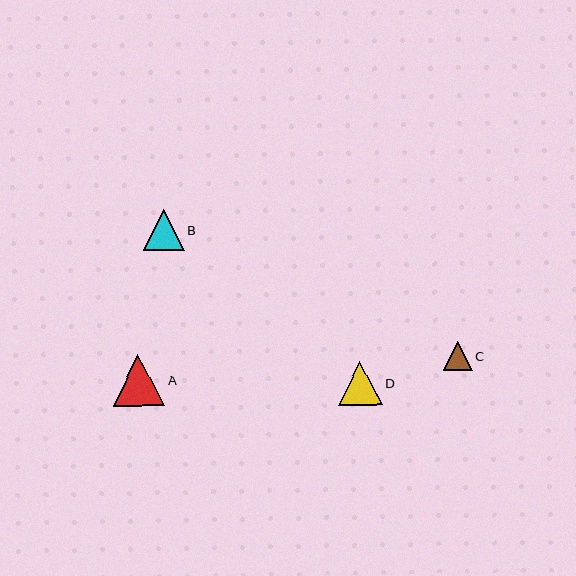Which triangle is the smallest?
Triangle C is the smallest with a size of approximately 29 pixels.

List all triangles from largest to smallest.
From largest to smallest: A, D, B, C.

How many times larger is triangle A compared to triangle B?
Triangle A is approximately 1.3 times the size of triangle B.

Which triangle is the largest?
Triangle A is the largest with a size of approximately 52 pixels.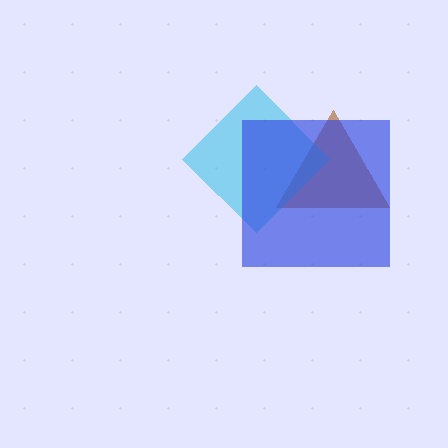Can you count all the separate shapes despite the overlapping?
Yes, there are 3 separate shapes.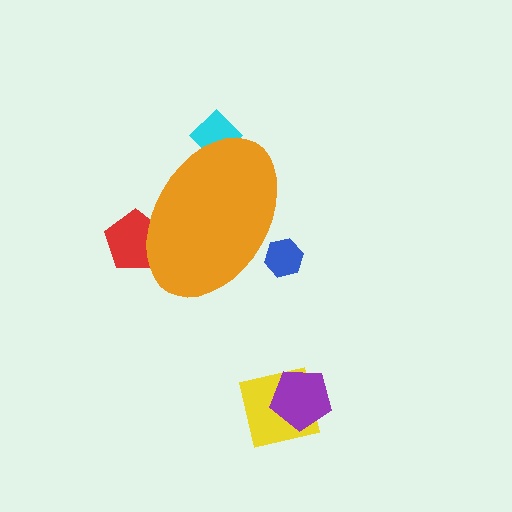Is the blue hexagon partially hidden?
Yes, the blue hexagon is partially hidden behind the orange ellipse.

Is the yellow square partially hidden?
No, the yellow square is fully visible.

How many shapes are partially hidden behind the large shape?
3 shapes are partially hidden.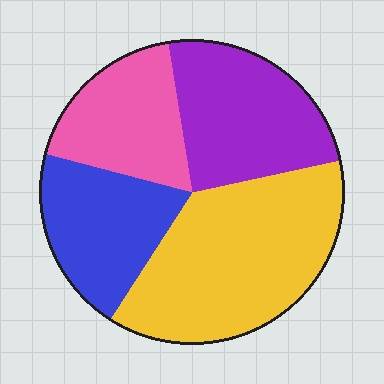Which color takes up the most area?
Yellow, at roughly 35%.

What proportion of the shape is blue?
Blue takes up between a sixth and a third of the shape.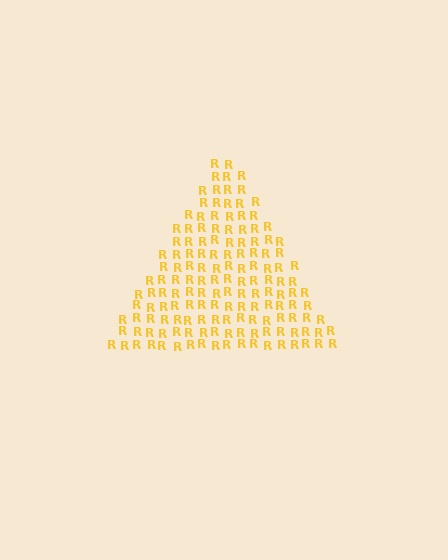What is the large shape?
The large shape is a triangle.